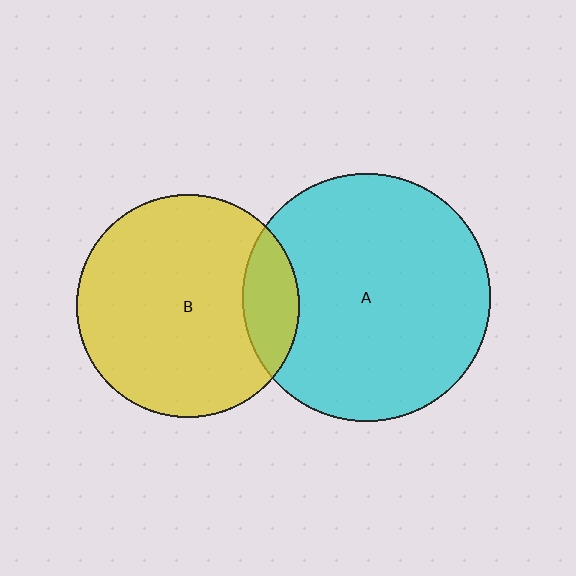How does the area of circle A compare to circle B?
Approximately 1.2 times.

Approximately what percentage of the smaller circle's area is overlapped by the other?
Approximately 15%.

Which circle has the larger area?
Circle A (cyan).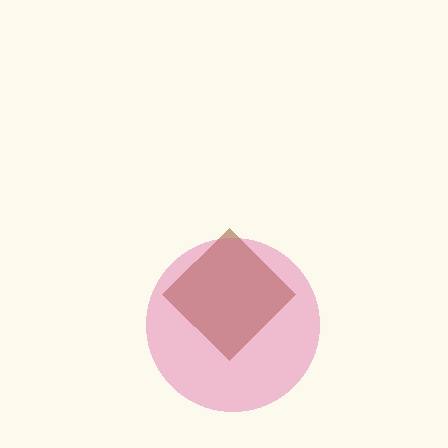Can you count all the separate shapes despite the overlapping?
Yes, there are 2 separate shapes.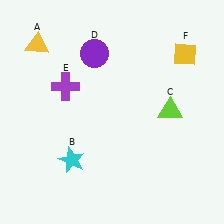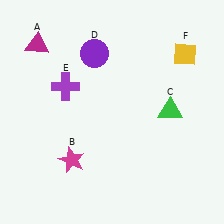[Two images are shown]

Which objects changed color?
A changed from yellow to magenta. B changed from cyan to magenta. C changed from lime to green.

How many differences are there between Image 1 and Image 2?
There are 3 differences between the two images.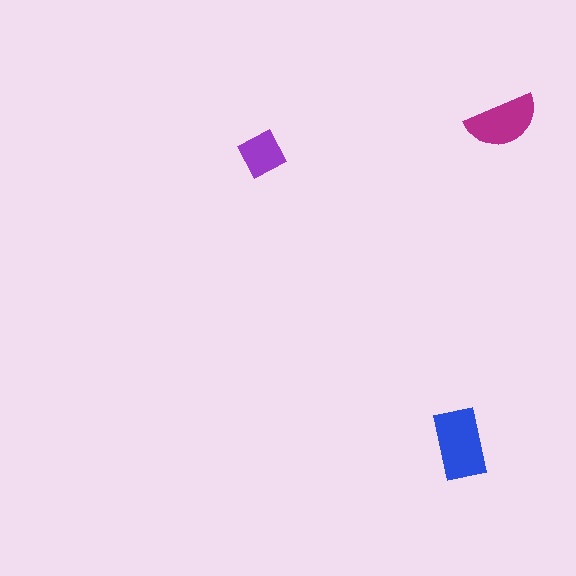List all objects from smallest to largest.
The purple diamond, the magenta semicircle, the blue rectangle.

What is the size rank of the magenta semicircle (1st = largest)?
2nd.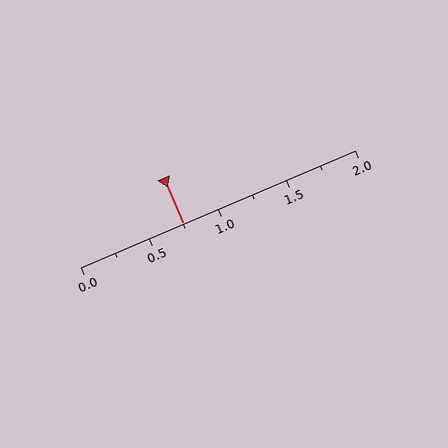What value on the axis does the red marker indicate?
The marker indicates approximately 0.75.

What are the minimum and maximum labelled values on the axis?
The axis runs from 0.0 to 2.0.